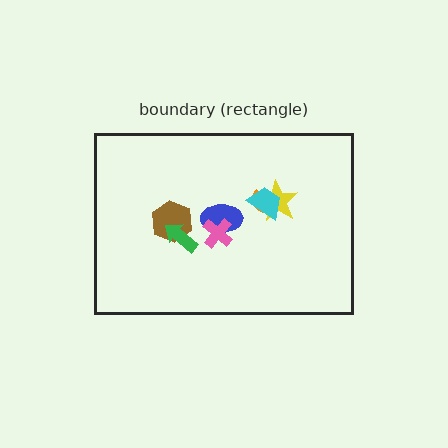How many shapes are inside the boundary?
7 inside, 0 outside.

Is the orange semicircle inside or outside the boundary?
Inside.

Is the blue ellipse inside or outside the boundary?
Inside.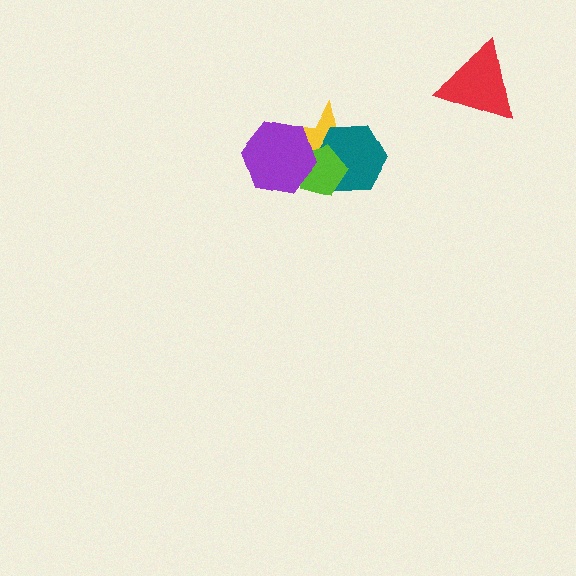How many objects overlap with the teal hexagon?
2 objects overlap with the teal hexagon.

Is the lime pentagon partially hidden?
Yes, it is partially covered by another shape.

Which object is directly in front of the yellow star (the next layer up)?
The teal hexagon is directly in front of the yellow star.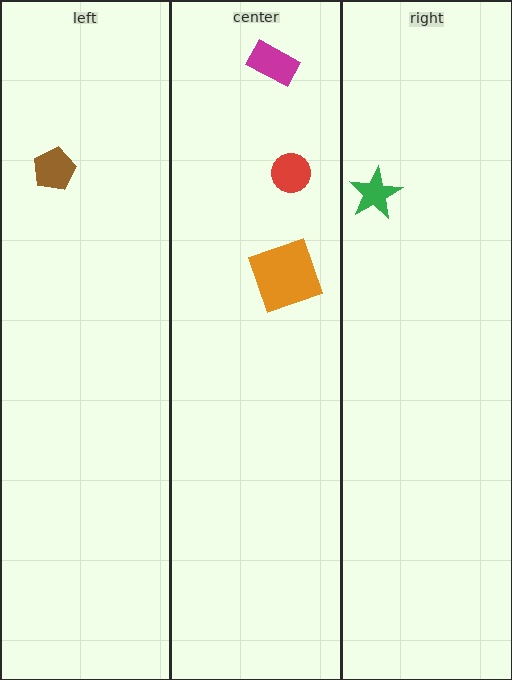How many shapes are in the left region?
1.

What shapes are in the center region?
The magenta rectangle, the orange square, the red circle.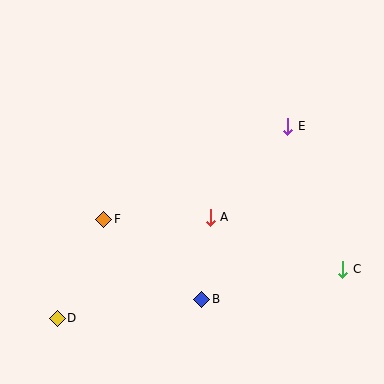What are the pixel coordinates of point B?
Point B is at (202, 299).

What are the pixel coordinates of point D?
Point D is at (57, 318).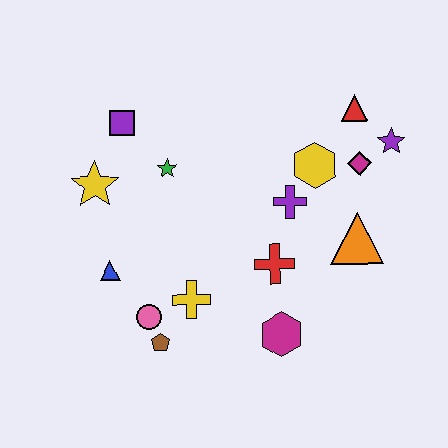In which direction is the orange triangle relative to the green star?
The orange triangle is to the right of the green star.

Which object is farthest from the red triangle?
The brown pentagon is farthest from the red triangle.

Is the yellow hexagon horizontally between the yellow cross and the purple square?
No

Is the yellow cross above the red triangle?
No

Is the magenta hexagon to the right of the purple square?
Yes